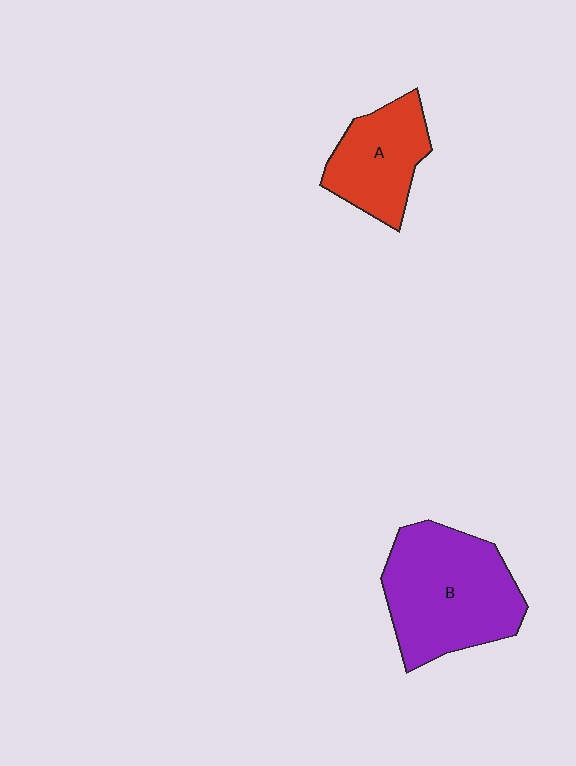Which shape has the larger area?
Shape B (purple).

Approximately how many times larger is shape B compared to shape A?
Approximately 1.7 times.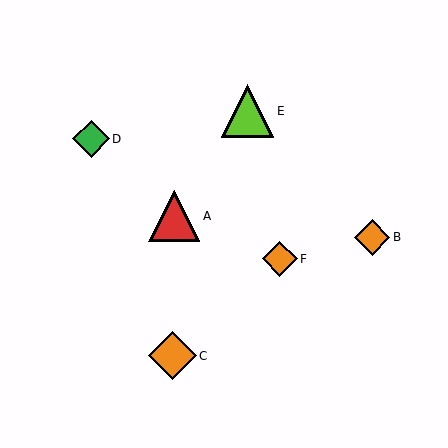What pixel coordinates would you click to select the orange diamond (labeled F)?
Click at (280, 259) to select the orange diamond F.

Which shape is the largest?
The lime triangle (labeled E) is the largest.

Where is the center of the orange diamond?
The center of the orange diamond is at (280, 259).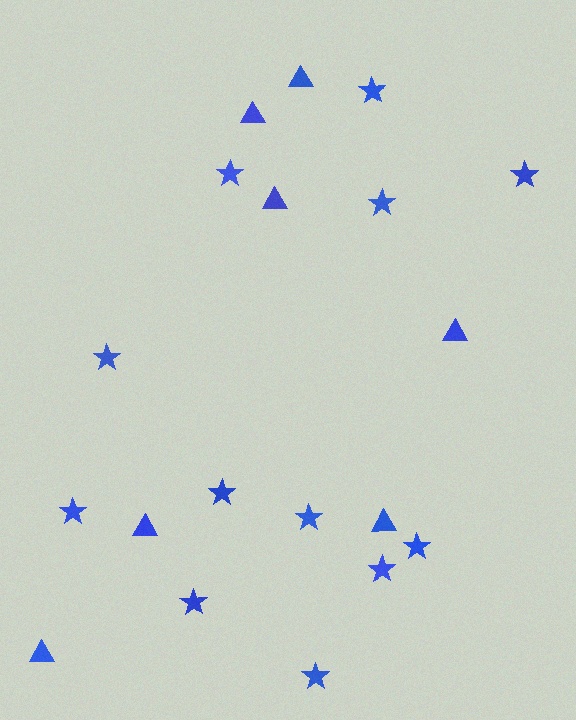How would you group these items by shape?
There are 2 groups: one group of triangles (7) and one group of stars (12).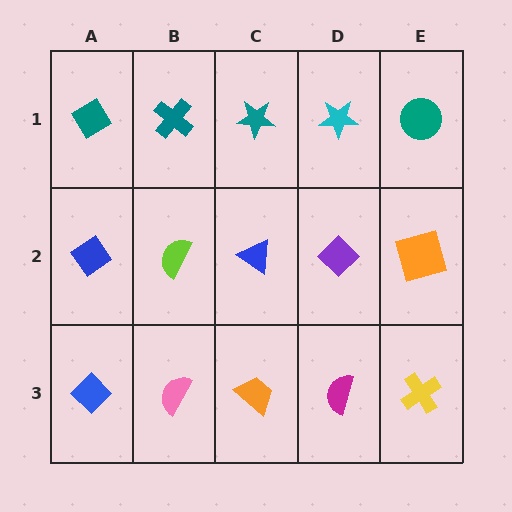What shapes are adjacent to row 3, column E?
An orange square (row 2, column E), a magenta semicircle (row 3, column D).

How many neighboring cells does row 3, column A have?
2.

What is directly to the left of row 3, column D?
An orange trapezoid.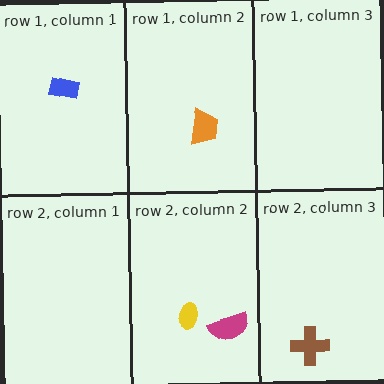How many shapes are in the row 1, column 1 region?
1.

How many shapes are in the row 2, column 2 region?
2.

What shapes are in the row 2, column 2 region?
The yellow ellipse, the magenta semicircle.